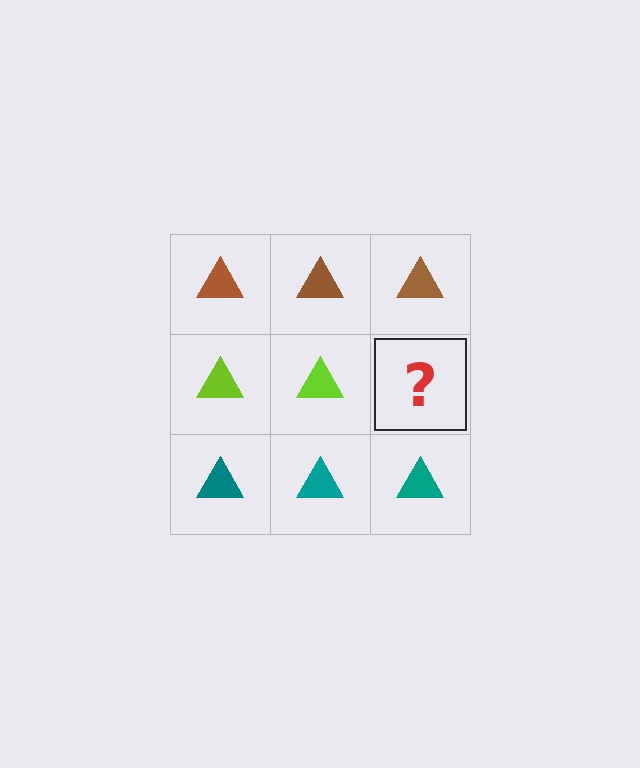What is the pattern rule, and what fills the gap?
The rule is that each row has a consistent color. The gap should be filled with a lime triangle.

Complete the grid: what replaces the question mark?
The question mark should be replaced with a lime triangle.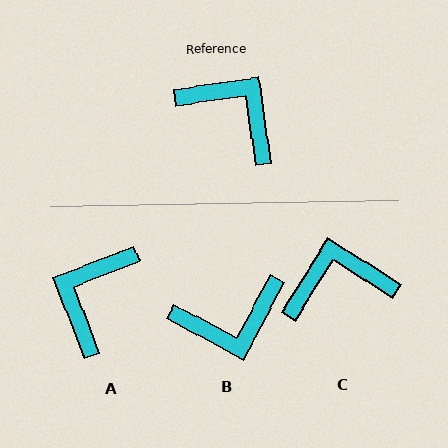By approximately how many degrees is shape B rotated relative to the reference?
Approximately 126 degrees clockwise.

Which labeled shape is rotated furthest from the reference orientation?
B, about 126 degrees away.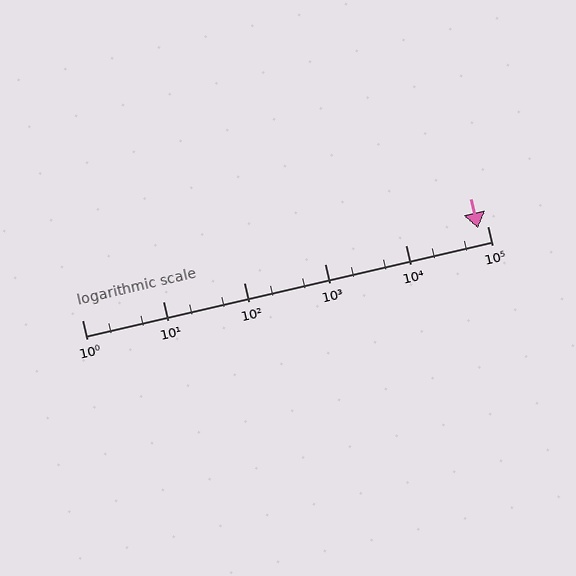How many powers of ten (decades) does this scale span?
The scale spans 5 decades, from 1 to 100000.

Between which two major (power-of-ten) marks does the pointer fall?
The pointer is between 10000 and 100000.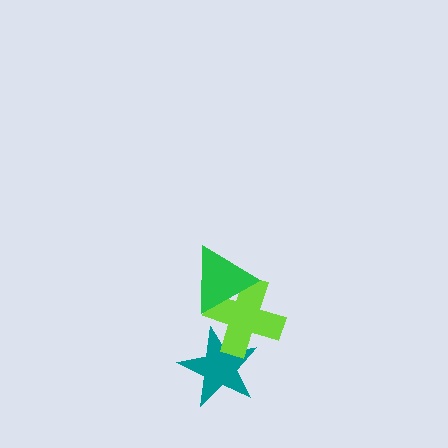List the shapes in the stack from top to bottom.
From top to bottom: the green triangle, the lime cross, the teal star.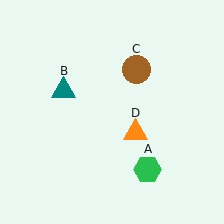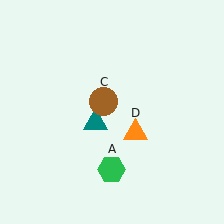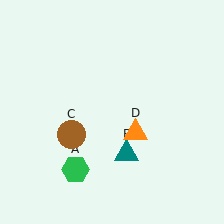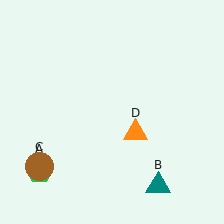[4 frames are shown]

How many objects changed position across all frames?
3 objects changed position: green hexagon (object A), teal triangle (object B), brown circle (object C).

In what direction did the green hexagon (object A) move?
The green hexagon (object A) moved left.